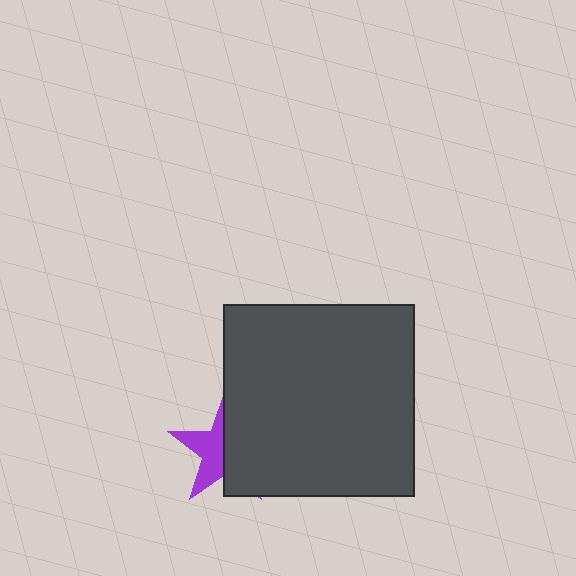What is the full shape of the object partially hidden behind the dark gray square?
The partially hidden object is a purple star.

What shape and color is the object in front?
The object in front is a dark gray square.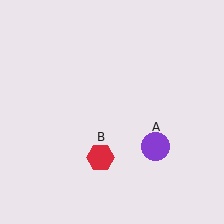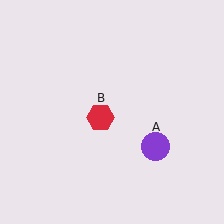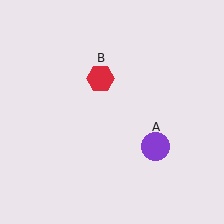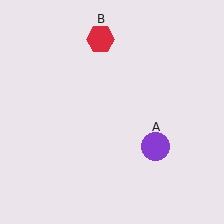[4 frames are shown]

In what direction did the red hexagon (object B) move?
The red hexagon (object B) moved up.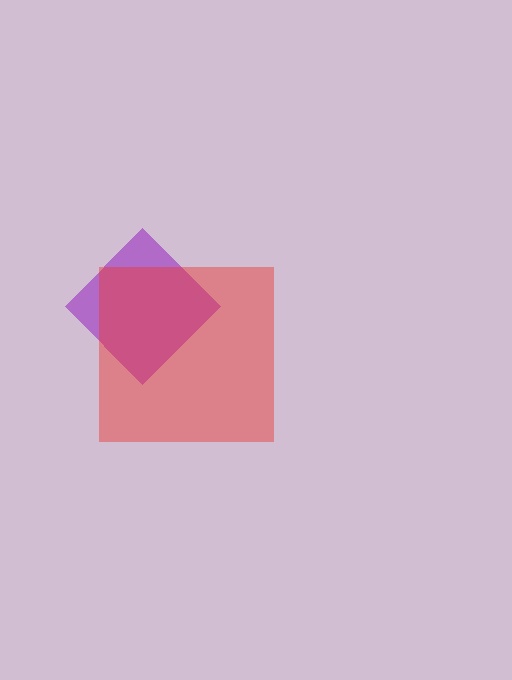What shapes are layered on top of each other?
The layered shapes are: a purple diamond, a red square.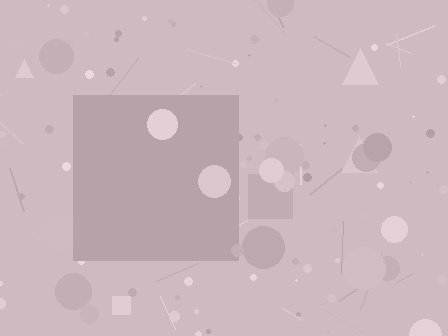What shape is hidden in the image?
A square is hidden in the image.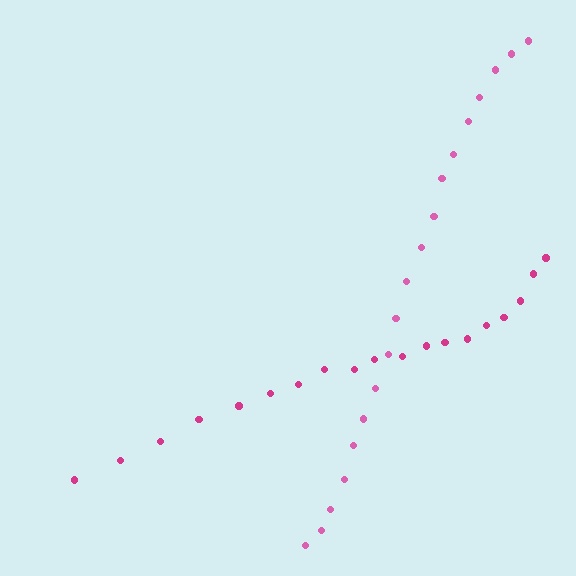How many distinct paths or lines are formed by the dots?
There are 2 distinct paths.